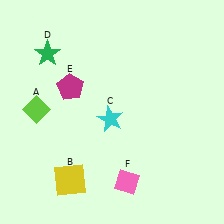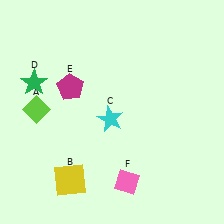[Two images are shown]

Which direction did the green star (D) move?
The green star (D) moved down.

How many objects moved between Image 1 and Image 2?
1 object moved between the two images.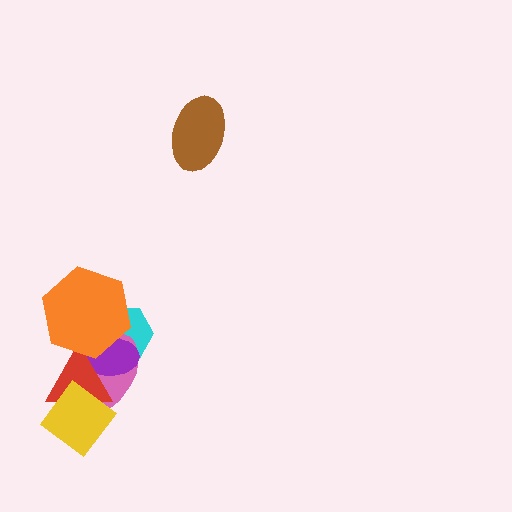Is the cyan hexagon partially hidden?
Yes, it is partially covered by another shape.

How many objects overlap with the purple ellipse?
4 objects overlap with the purple ellipse.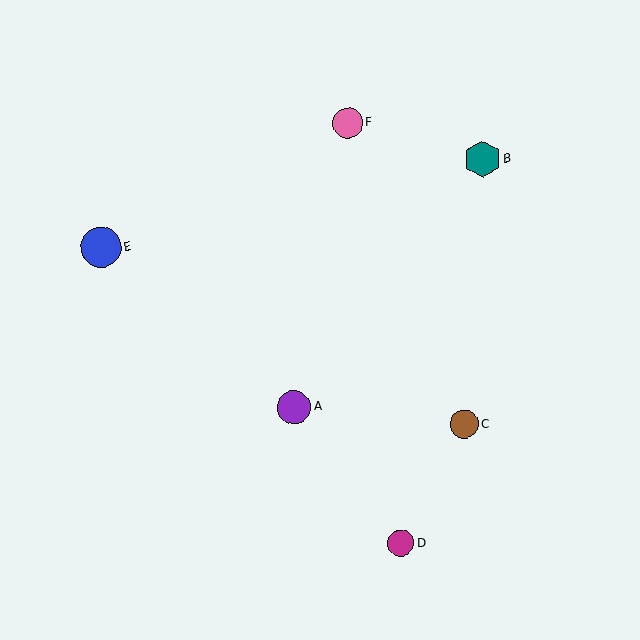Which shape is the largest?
The blue circle (labeled E) is the largest.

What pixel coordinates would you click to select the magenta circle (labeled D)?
Click at (401, 543) to select the magenta circle D.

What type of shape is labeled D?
Shape D is a magenta circle.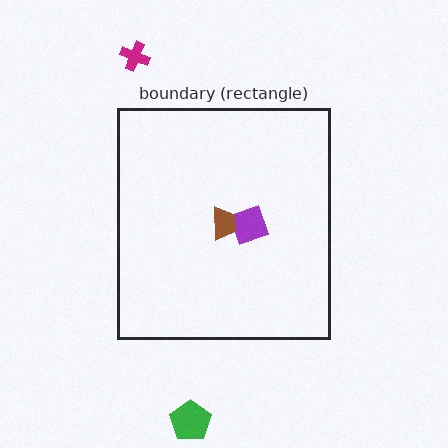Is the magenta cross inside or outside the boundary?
Outside.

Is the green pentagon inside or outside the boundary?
Outside.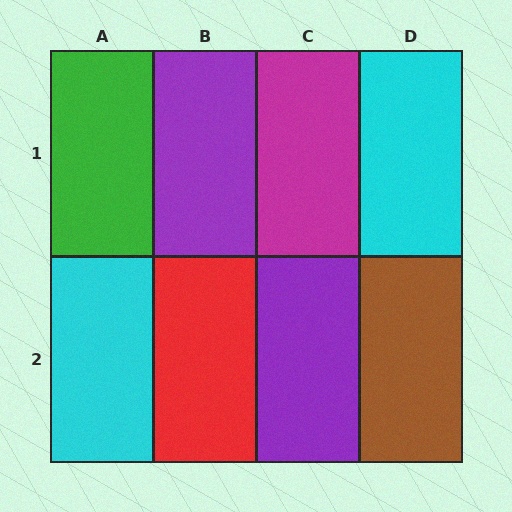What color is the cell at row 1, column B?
Purple.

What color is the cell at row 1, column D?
Cyan.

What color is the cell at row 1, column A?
Green.